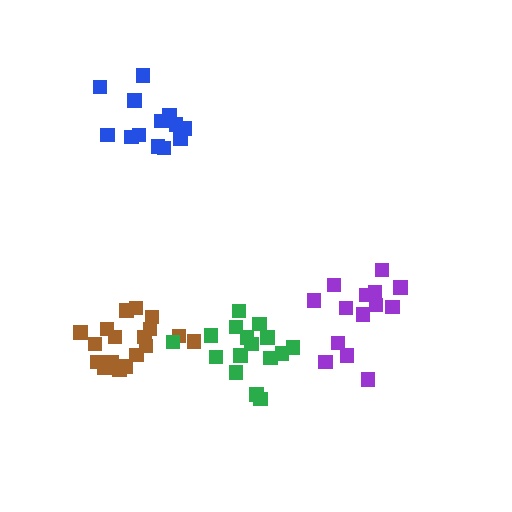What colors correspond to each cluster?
The clusters are colored: brown, green, blue, purple.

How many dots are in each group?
Group 1: 18 dots, Group 2: 16 dots, Group 3: 13 dots, Group 4: 14 dots (61 total).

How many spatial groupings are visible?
There are 4 spatial groupings.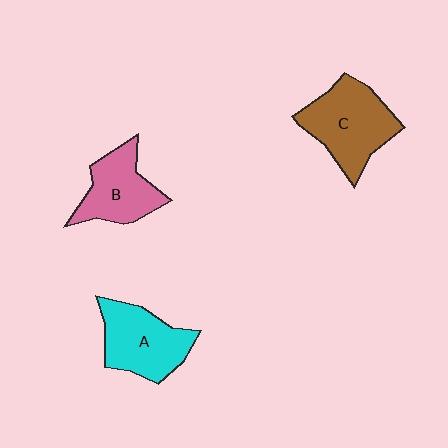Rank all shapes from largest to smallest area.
From largest to smallest: C (brown), A (cyan), B (pink).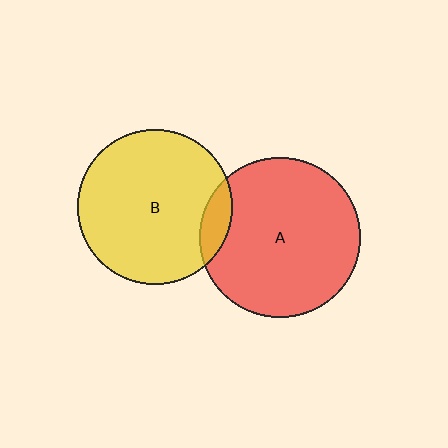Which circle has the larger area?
Circle A (red).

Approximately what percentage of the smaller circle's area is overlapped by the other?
Approximately 10%.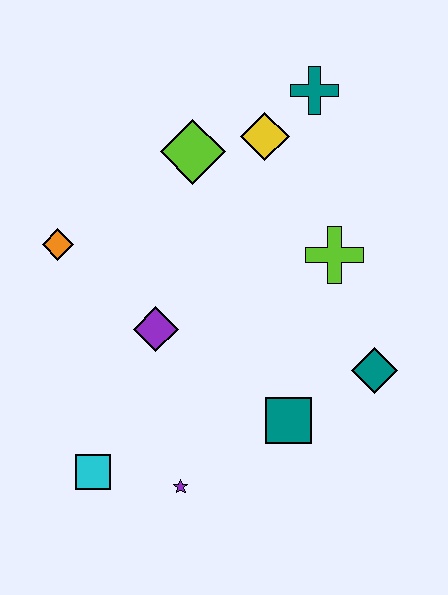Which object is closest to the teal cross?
The yellow diamond is closest to the teal cross.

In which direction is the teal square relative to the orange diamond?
The teal square is to the right of the orange diamond.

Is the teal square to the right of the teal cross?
No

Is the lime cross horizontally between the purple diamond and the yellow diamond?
No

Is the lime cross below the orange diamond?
Yes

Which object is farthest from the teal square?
The teal cross is farthest from the teal square.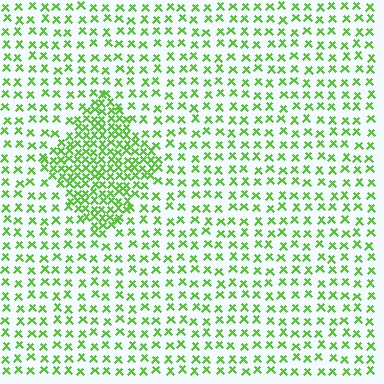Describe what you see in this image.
The image contains small lime elements arranged at two different densities. A diamond-shaped region is visible where the elements are more densely packed than the surrounding area.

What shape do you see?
I see a diamond.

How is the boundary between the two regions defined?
The boundary is defined by a change in element density (approximately 2.3x ratio). All elements are the same color, size, and shape.